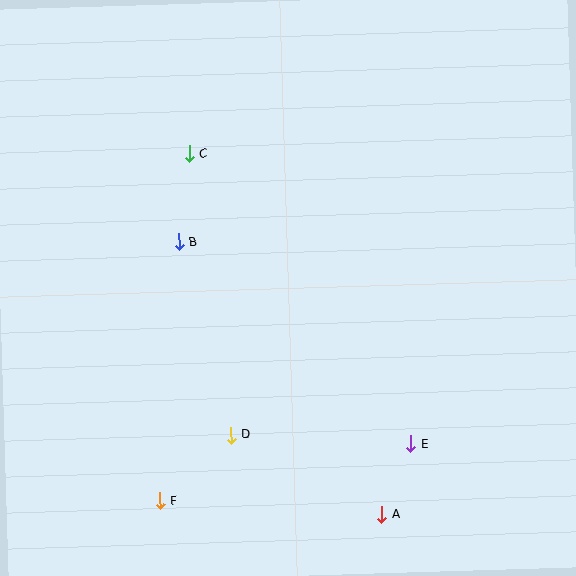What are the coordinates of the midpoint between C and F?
The midpoint between C and F is at (174, 327).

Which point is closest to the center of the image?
Point B at (179, 242) is closest to the center.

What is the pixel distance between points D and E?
The distance between D and E is 180 pixels.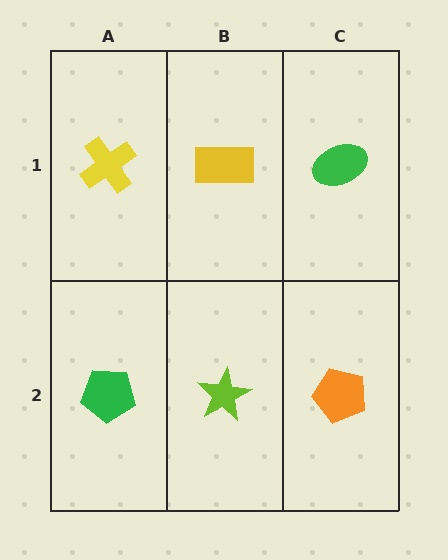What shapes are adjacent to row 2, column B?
A yellow rectangle (row 1, column B), a green pentagon (row 2, column A), an orange pentagon (row 2, column C).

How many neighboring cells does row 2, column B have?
3.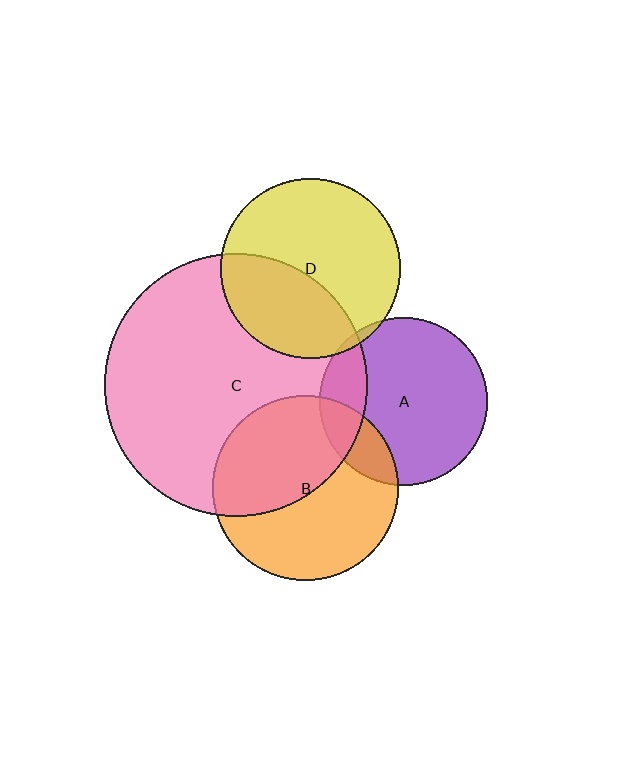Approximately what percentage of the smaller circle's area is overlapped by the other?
Approximately 5%.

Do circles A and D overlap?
Yes.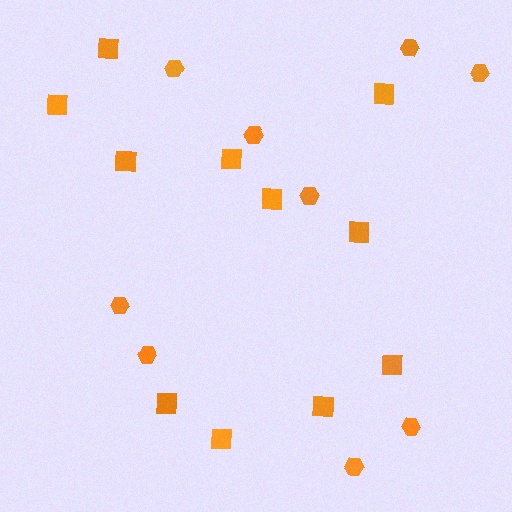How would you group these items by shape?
There are 2 groups: one group of squares (11) and one group of hexagons (9).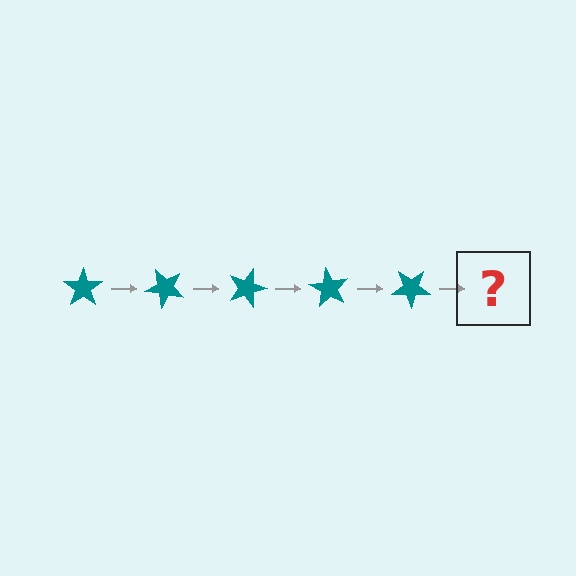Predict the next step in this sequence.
The next step is a teal star rotated 225 degrees.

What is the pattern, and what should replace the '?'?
The pattern is that the star rotates 45 degrees each step. The '?' should be a teal star rotated 225 degrees.